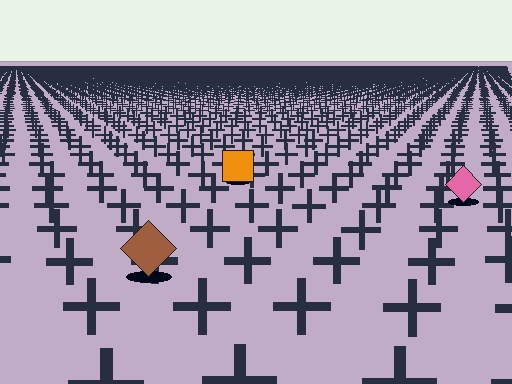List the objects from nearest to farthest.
From nearest to farthest: the brown diamond, the pink diamond, the orange square.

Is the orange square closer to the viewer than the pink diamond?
No. The pink diamond is closer — you can tell from the texture gradient: the ground texture is coarser near it.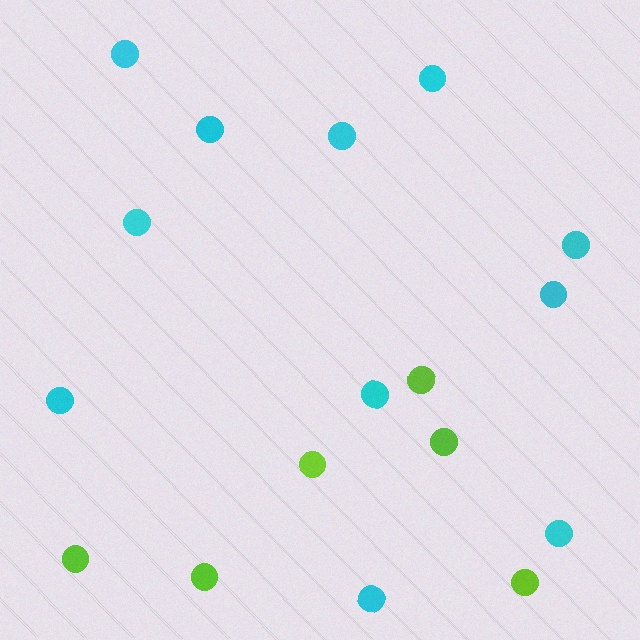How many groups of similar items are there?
There are 2 groups: one group of cyan circles (11) and one group of lime circles (6).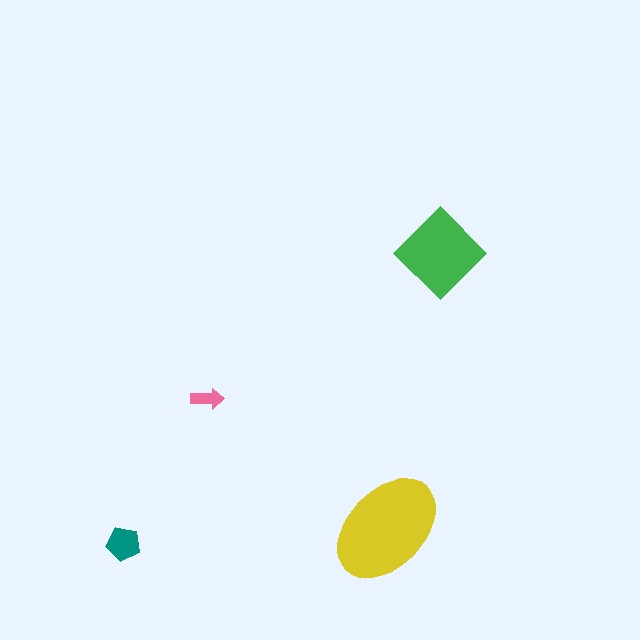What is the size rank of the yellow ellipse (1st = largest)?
1st.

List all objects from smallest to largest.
The pink arrow, the teal pentagon, the green diamond, the yellow ellipse.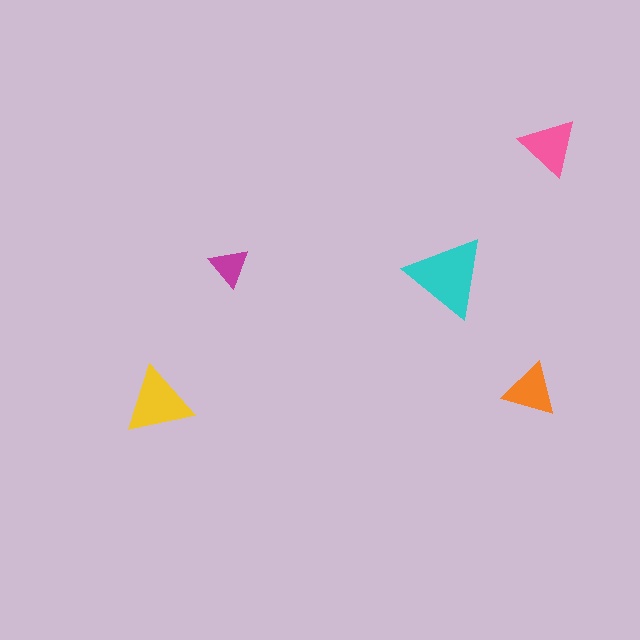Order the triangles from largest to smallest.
the cyan one, the yellow one, the pink one, the orange one, the magenta one.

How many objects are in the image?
There are 5 objects in the image.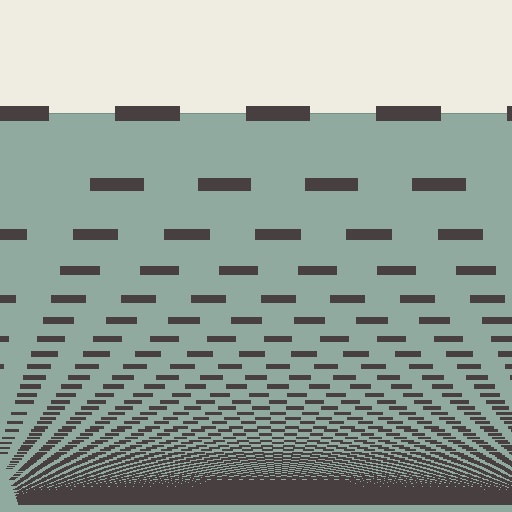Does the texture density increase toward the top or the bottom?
Density increases toward the bottom.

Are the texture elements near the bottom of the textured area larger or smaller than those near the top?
Smaller. The gradient is inverted — elements near the bottom are smaller and denser.